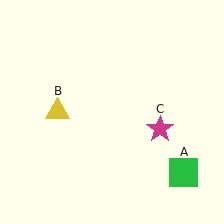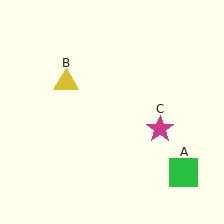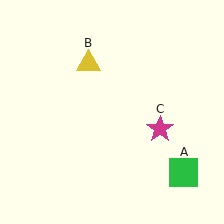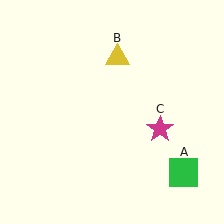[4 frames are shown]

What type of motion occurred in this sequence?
The yellow triangle (object B) rotated clockwise around the center of the scene.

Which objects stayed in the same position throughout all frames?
Green square (object A) and magenta star (object C) remained stationary.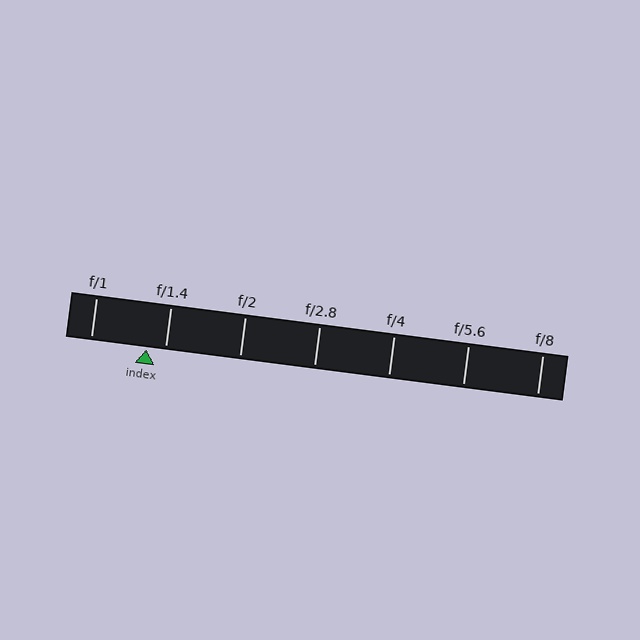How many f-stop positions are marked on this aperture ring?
There are 7 f-stop positions marked.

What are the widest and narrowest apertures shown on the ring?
The widest aperture shown is f/1 and the narrowest is f/8.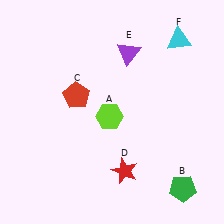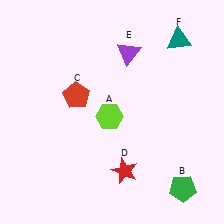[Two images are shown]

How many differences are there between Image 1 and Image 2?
There is 1 difference between the two images.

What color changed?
The triangle (F) changed from cyan in Image 1 to teal in Image 2.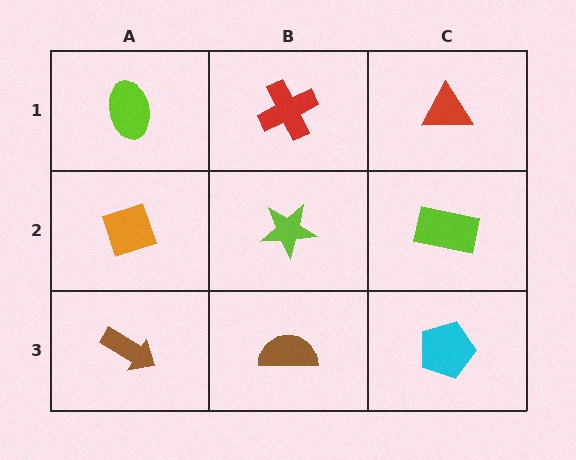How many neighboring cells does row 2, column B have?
4.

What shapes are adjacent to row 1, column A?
An orange diamond (row 2, column A), a red cross (row 1, column B).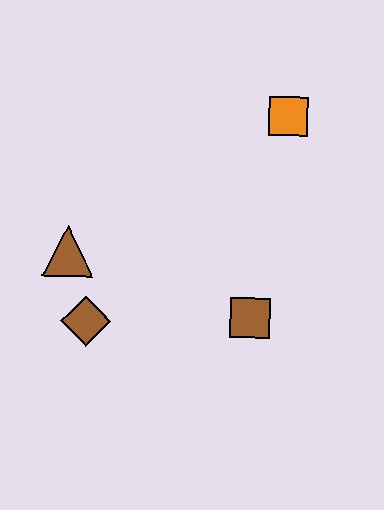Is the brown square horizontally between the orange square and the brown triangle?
Yes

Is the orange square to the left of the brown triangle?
No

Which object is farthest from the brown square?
The orange square is farthest from the brown square.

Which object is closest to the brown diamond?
The brown triangle is closest to the brown diamond.